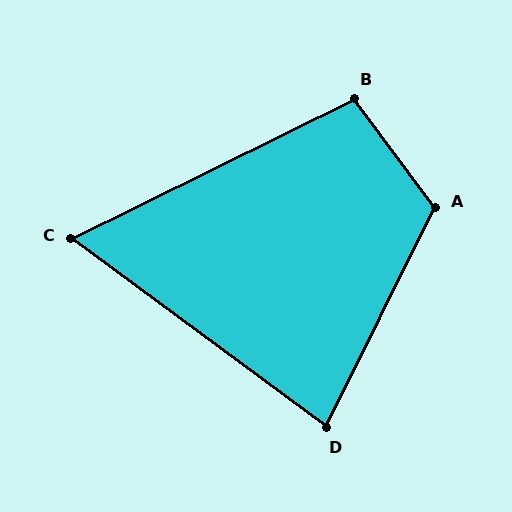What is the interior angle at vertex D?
Approximately 80 degrees (acute).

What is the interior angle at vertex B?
Approximately 100 degrees (obtuse).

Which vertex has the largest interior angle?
A, at approximately 117 degrees.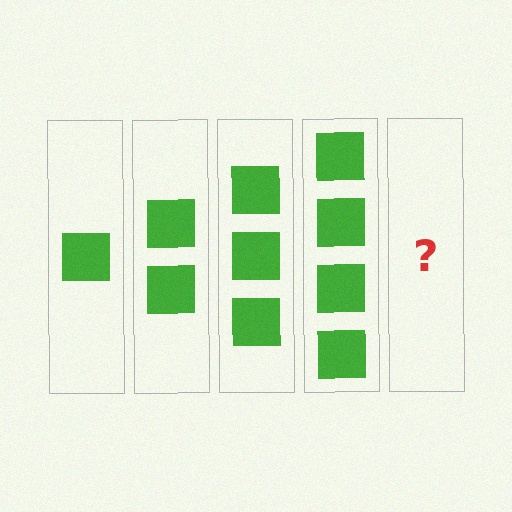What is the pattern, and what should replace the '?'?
The pattern is that each step adds one more square. The '?' should be 5 squares.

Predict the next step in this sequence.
The next step is 5 squares.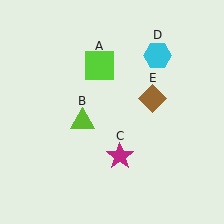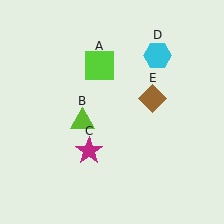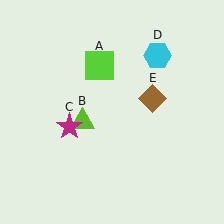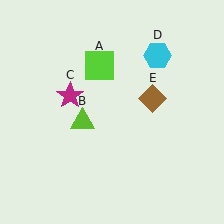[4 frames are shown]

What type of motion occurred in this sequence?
The magenta star (object C) rotated clockwise around the center of the scene.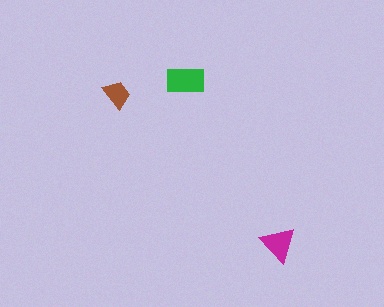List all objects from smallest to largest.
The brown trapezoid, the magenta triangle, the green rectangle.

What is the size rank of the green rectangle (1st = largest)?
1st.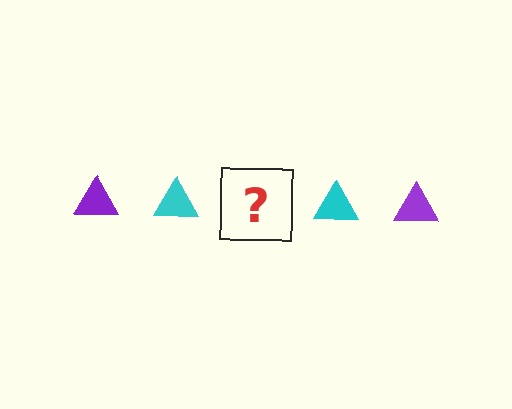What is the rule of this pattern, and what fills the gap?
The rule is that the pattern cycles through purple, cyan triangles. The gap should be filled with a purple triangle.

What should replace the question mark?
The question mark should be replaced with a purple triangle.